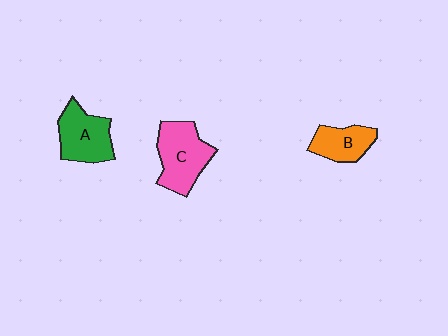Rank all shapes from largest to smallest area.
From largest to smallest: C (pink), A (green), B (orange).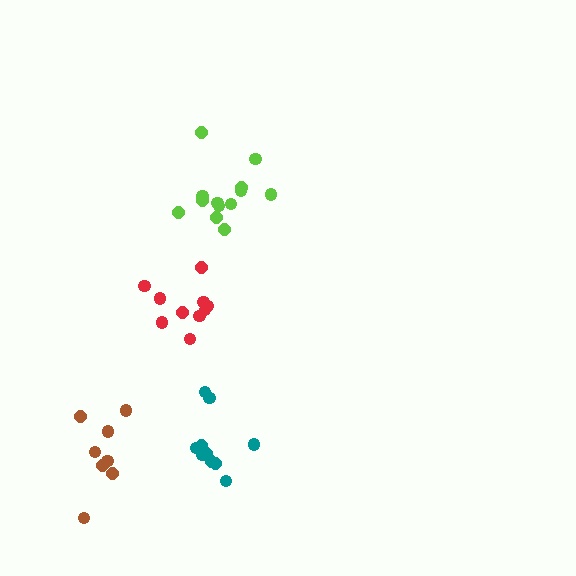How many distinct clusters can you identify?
There are 4 distinct clusters.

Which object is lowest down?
The brown cluster is bottommost.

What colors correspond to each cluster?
The clusters are colored: red, brown, teal, lime.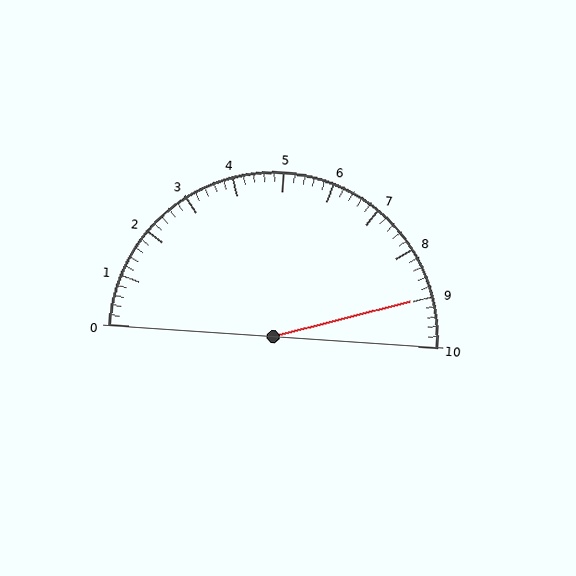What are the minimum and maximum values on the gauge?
The gauge ranges from 0 to 10.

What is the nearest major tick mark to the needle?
The nearest major tick mark is 9.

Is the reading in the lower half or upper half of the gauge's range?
The reading is in the upper half of the range (0 to 10).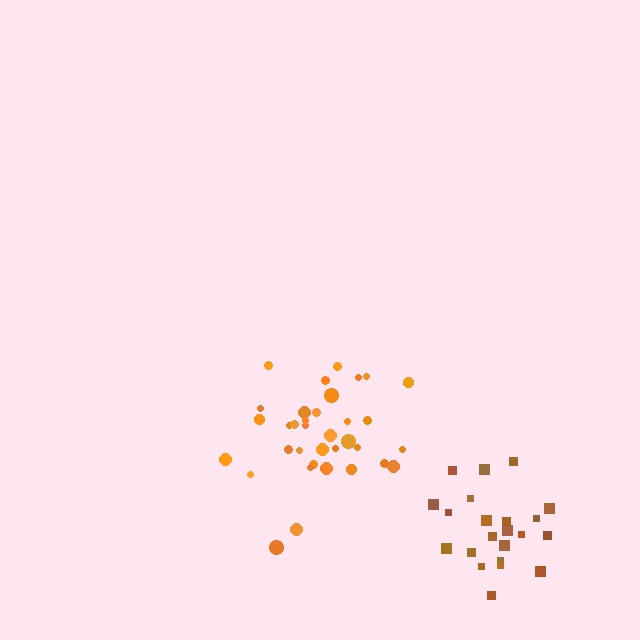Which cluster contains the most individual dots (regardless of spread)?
Orange (35).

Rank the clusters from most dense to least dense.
orange, brown.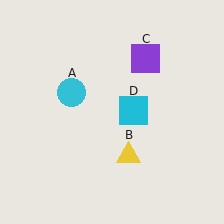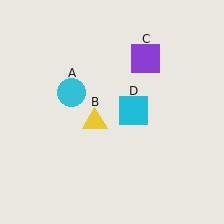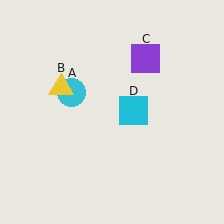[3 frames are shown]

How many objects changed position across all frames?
1 object changed position: yellow triangle (object B).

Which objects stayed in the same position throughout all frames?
Cyan circle (object A) and purple square (object C) and cyan square (object D) remained stationary.